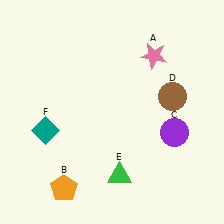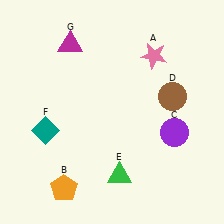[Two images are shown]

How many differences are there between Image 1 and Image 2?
There is 1 difference between the two images.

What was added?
A magenta triangle (G) was added in Image 2.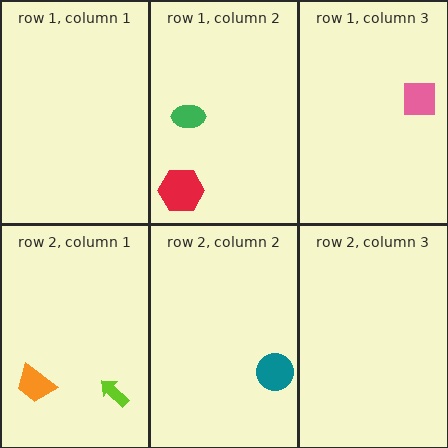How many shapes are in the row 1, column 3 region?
1.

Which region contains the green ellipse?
The row 1, column 2 region.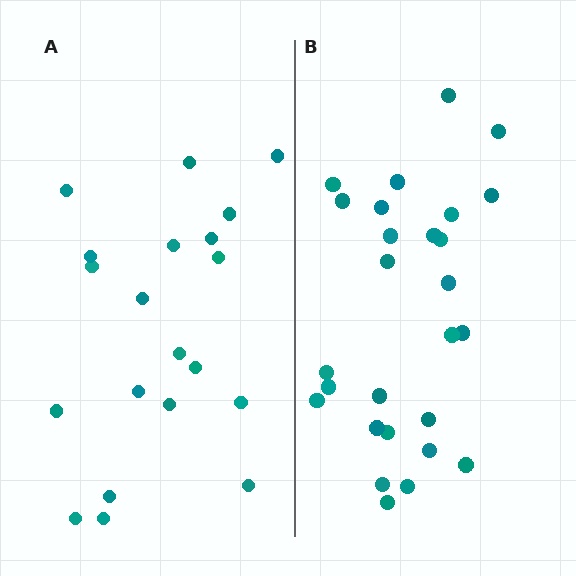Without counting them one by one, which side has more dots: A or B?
Region B (the right region) has more dots.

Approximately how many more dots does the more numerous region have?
Region B has roughly 8 or so more dots than region A.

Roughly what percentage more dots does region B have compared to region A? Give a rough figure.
About 35% more.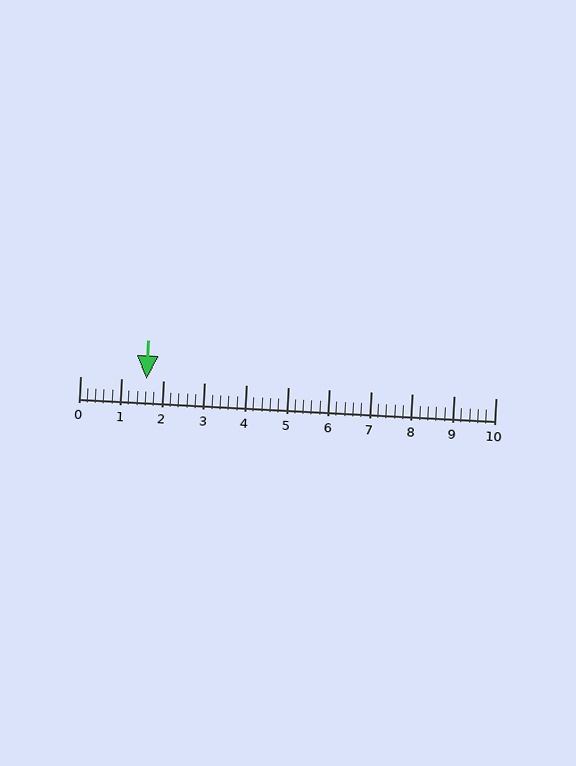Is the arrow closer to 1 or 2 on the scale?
The arrow is closer to 2.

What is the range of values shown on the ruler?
The ruler shows values from 0 to 10.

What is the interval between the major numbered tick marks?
The major tick marks are spaced 1 units apart.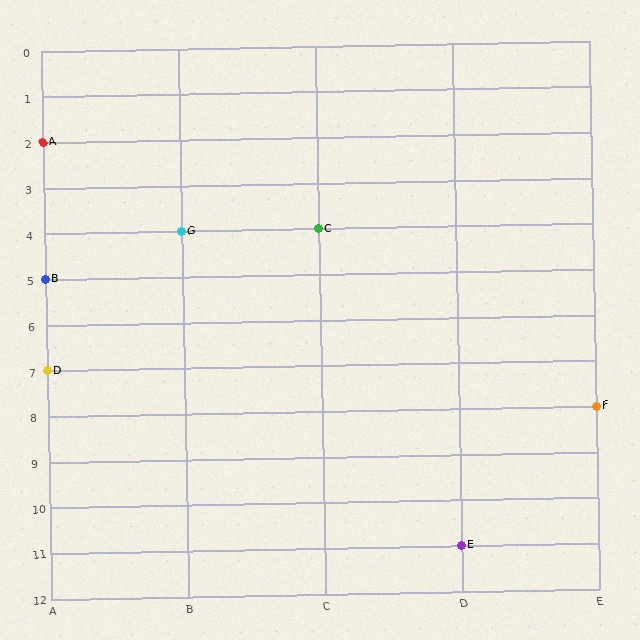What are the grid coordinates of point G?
Point G is at grid coordinates (B, 4).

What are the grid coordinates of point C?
Point C is at grid coordinates (C, 4).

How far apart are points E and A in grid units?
Points E and A are 3 columns and 9 rows apart (about 9.5 grid units diagonally).